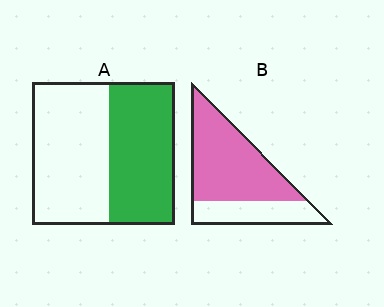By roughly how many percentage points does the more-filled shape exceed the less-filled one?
By roughly 25 percentage points (B over A).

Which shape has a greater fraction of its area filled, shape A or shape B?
Shape B.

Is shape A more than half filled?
Roughly half.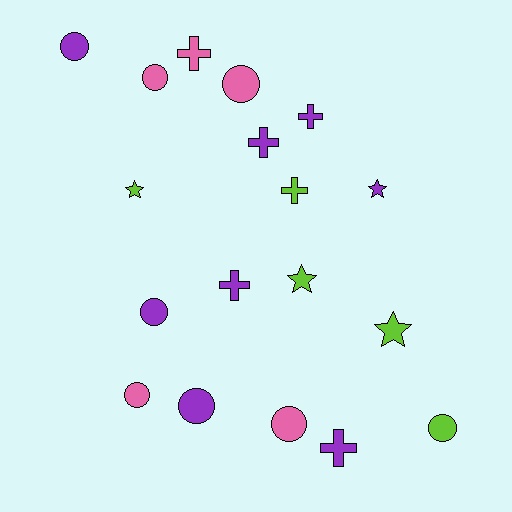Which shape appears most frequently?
Circle, with 8 objects.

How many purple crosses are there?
There are 4 purple crosses.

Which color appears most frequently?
Purple, with 8 objects.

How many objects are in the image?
There are 18 objects.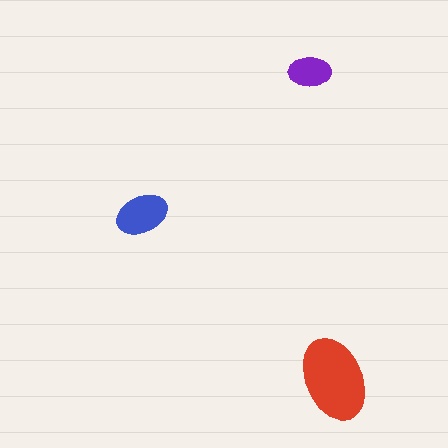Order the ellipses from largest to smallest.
the red one, the blue one, the purple one.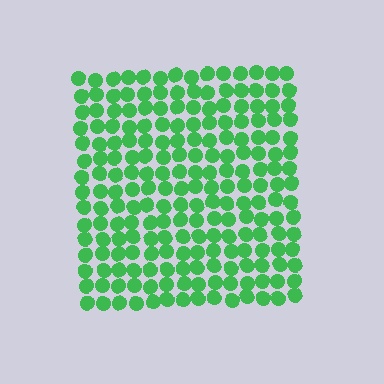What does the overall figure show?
The overall figure shows a square.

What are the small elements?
The small elements are circles.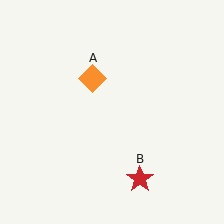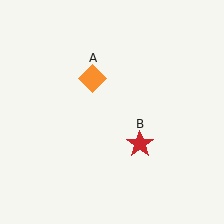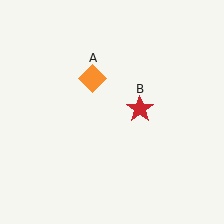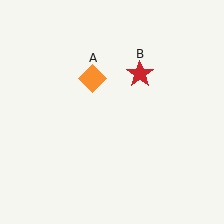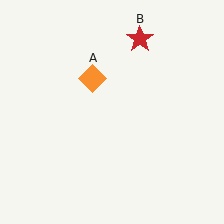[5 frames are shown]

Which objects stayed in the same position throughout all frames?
Orange diamond (object A) remained stationary.